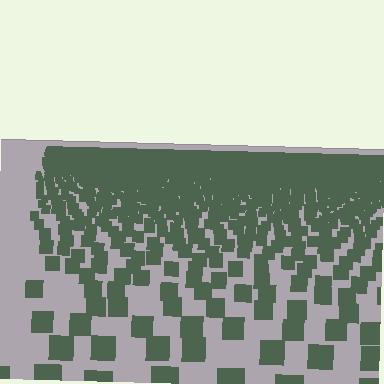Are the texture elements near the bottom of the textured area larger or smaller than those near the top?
Larger. Near the bottom, elements are closer to the viewer and appear at a bigger on-screen size.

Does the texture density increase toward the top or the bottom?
Density increases toward the top.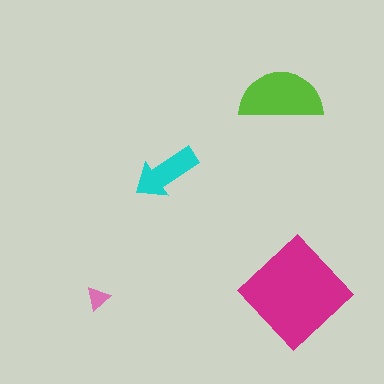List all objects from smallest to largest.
The pink triangle, the cyan arrow, the lime semicircle, the magenta diamond.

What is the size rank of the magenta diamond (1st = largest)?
1st.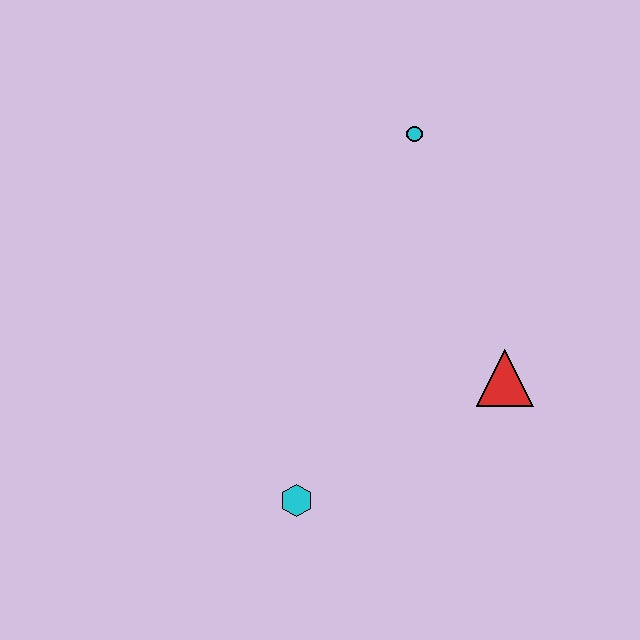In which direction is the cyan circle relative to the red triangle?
The cyan circle is above the red triangle.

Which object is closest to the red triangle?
The cyan hexagon is closest to the red triangle.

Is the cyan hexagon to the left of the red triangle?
Yes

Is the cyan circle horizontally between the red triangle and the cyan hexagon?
Yes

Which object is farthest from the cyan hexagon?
The cyan circle is farthest from the cyan hexagon.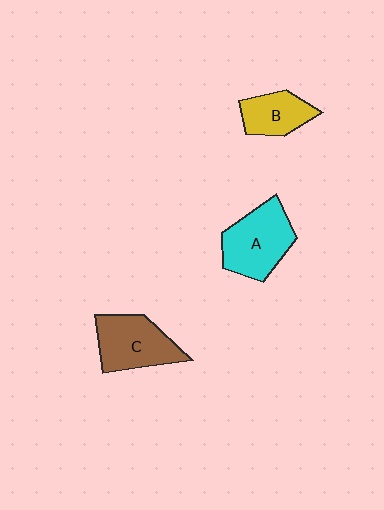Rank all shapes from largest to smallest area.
From largest to smallest: A (cyan), C (brown), B (yellow).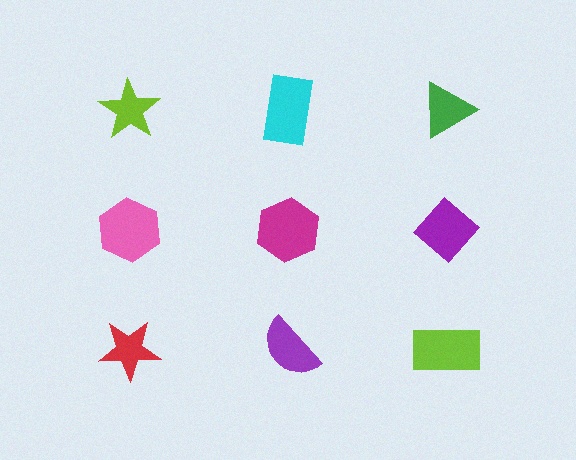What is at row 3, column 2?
A purple semicircle.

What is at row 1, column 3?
A green triangle.